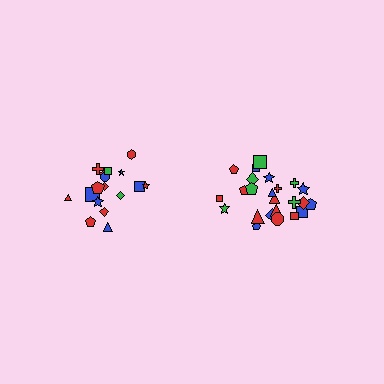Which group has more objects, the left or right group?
The right group.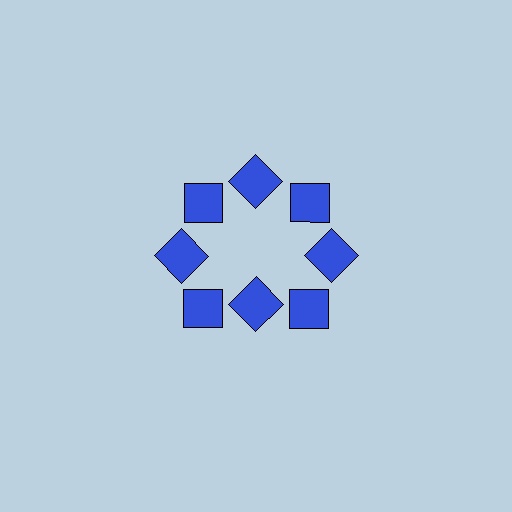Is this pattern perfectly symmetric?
No. The 8 blue squares are arranged in a ring, but one element near the 6 o'clock position is pulled inward toward the center, breaking the 8-fold rotational symmetry.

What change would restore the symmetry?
The symmetry would be restored by moving it outward, back onto the ring so that all 8 squares sit at equal angles and equal distance from the center.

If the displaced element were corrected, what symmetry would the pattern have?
It would have 8-fold rotational symmetry — the pattern would map onto itself every 45 degrees.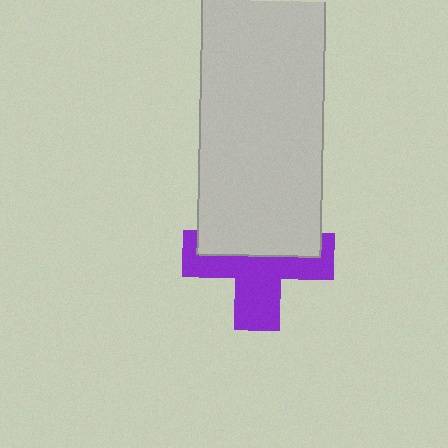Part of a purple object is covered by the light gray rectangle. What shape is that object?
It is a cross.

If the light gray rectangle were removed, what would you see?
You would see the complete purple cross.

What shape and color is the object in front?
The object in front is a light gray rectangle.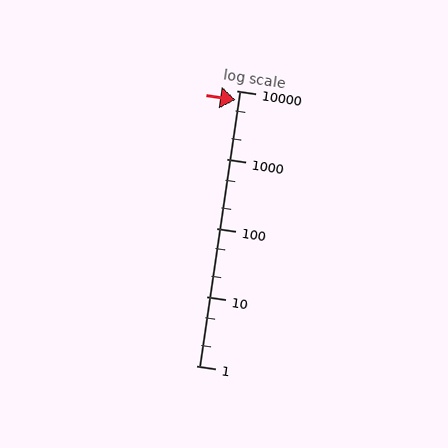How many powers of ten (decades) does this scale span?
The scale spans 4 decades, from 1 to 10000.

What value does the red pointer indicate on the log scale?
The pointer indicates approximately 7300.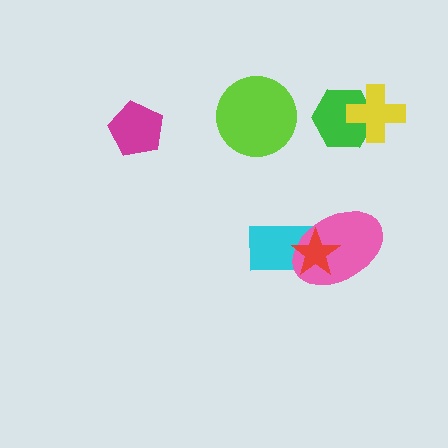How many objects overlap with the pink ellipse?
2 objects overlap with the pink ellipse.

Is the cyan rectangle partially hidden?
Yes, it is partially covered by another shape.